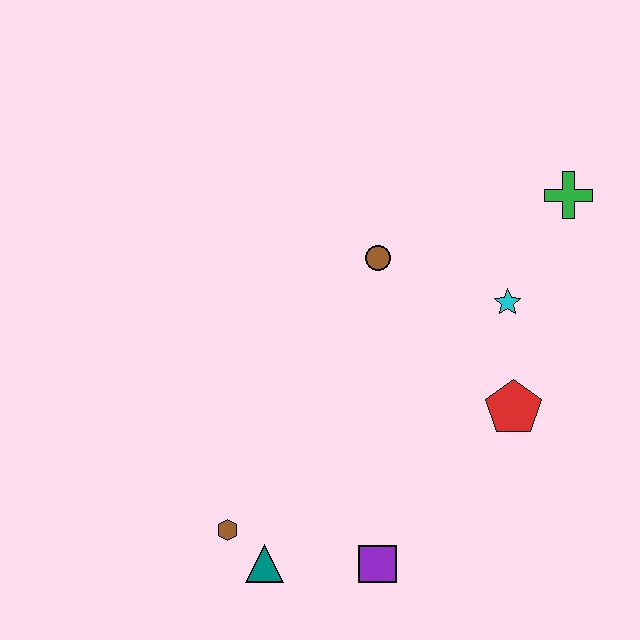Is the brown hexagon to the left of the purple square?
Yes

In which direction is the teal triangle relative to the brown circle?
The teal triangle is below the brown circle.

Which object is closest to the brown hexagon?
The teal triangle is closest to the brown hexagon.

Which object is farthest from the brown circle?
The teal triangle is farthest from the brown circle.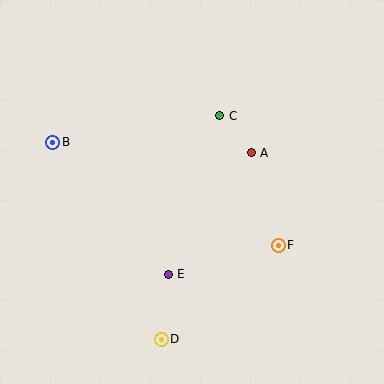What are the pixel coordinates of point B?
Point B is at (53, 142).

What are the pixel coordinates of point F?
Point F is at (278, 245).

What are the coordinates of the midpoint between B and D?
The midpoint between B and D is at (107, 241).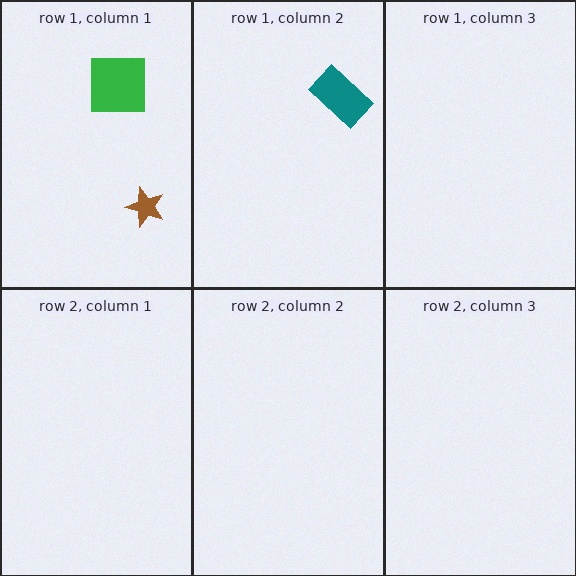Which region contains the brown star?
The row 1, column 1 region.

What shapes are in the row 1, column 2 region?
The teal rectangle.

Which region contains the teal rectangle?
The row 1, column 2 region.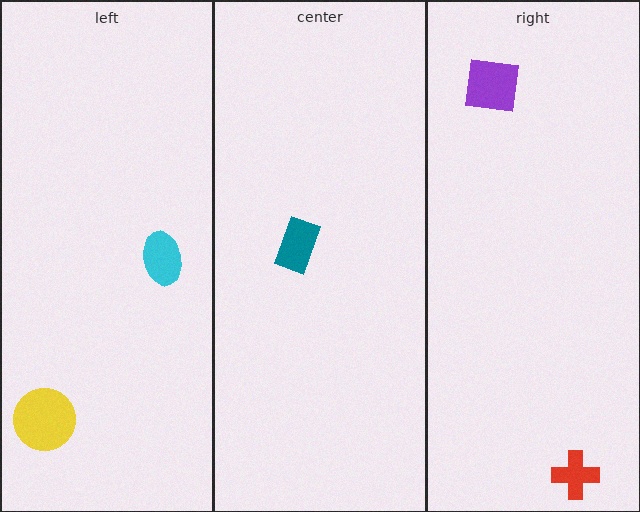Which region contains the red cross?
The right region.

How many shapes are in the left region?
2.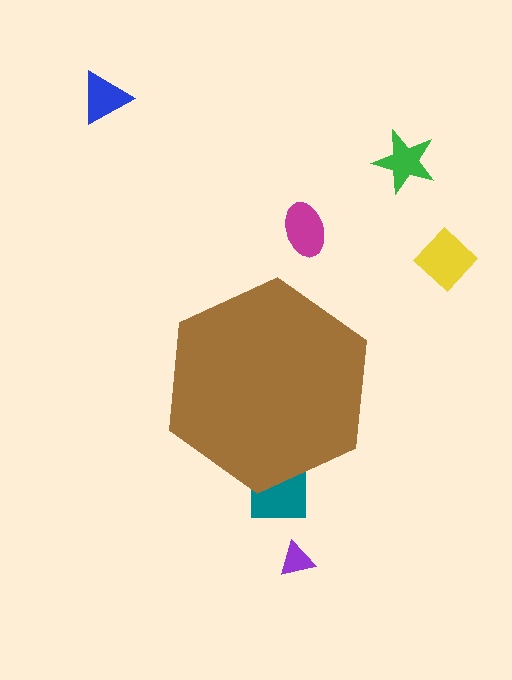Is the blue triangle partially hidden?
No, the blue triangle is fully visible.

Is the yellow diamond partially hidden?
No, the yellow diamond is fully visible.